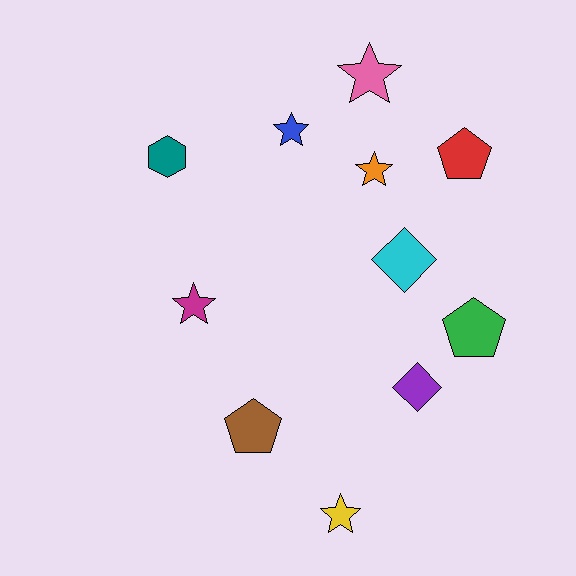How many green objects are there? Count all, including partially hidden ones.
There is 1 green object.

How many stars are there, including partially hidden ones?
There are 5 stars.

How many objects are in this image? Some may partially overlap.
There are 11 objects.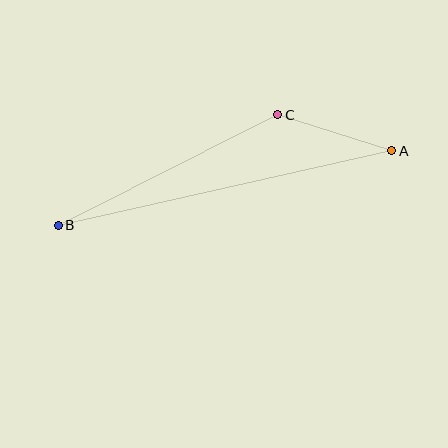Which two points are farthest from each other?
Points A and B are farthest from each other.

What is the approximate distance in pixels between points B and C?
The distance between B and C is approximately 246 pixels.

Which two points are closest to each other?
Points A and C are closest to each other.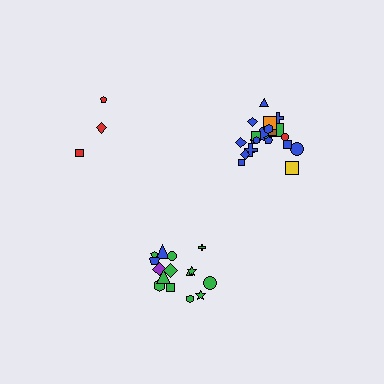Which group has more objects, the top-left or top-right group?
The top-right group.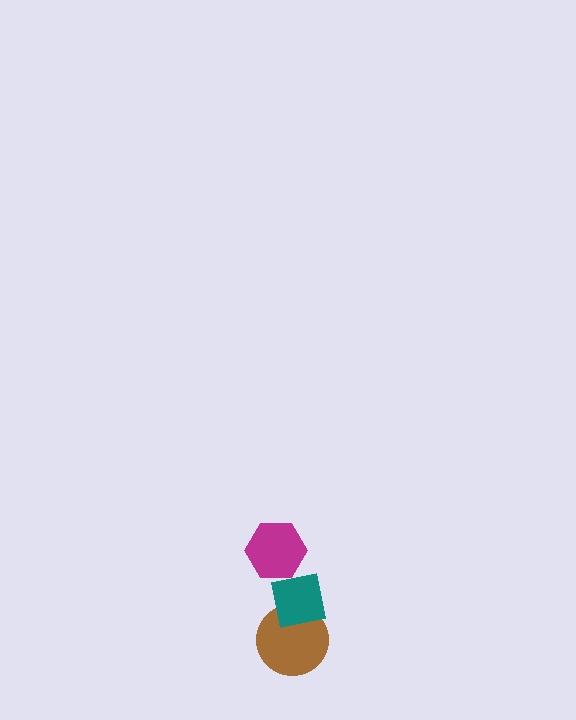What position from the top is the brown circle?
The brown circle is 3rd from the top.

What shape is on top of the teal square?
The magenta hexagon is on top of the teal square.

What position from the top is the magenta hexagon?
The magenta hexagon is 1st from the top.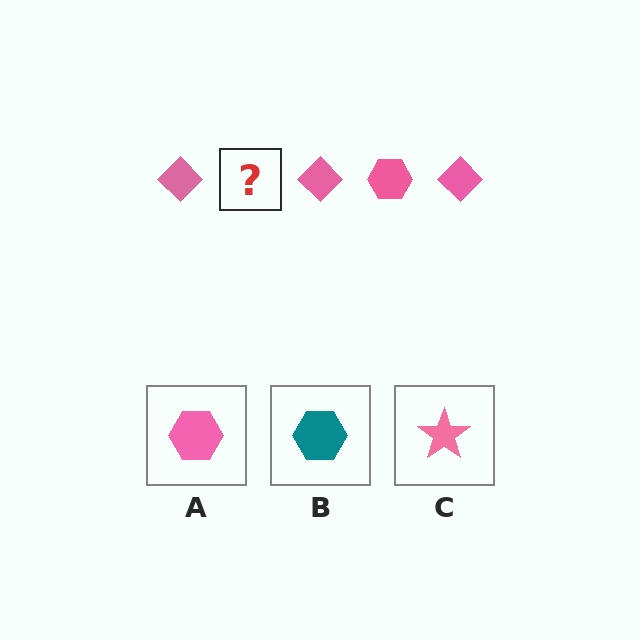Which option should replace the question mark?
Option A.